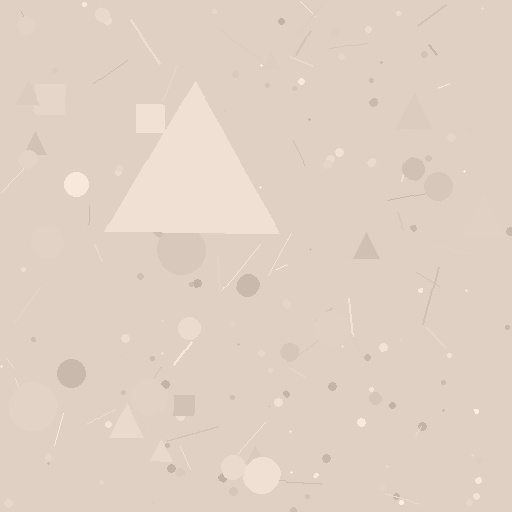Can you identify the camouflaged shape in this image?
The camouflaged shape is a triangle.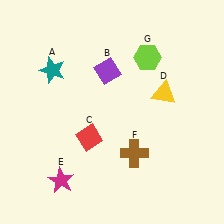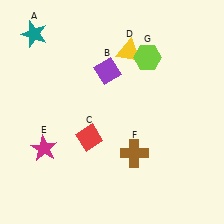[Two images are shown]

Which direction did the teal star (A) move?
The teal star (A) moved up.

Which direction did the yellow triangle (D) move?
The yellow triangle (D) moved up.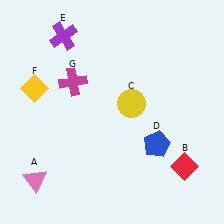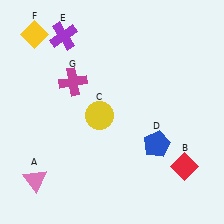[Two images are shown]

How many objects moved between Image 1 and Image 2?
2 objects moved between the two images.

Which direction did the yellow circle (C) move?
The yellow circle (C) moved left.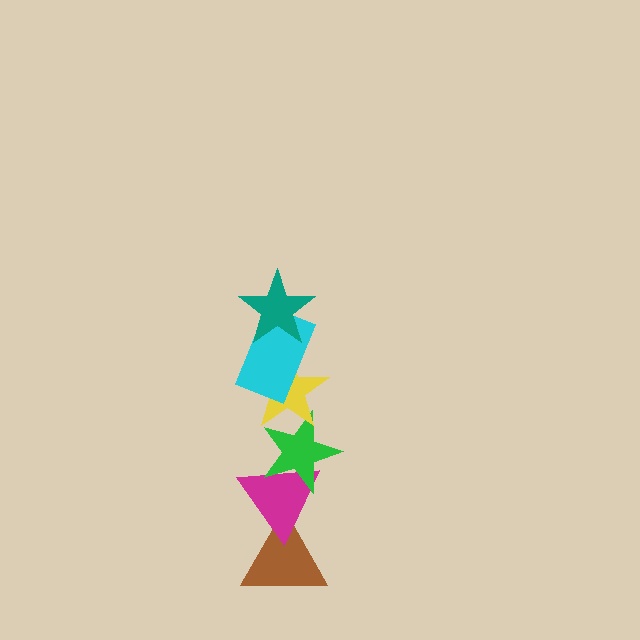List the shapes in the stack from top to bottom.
From top to bottom: the teal star, the cyan rectangle, the yellow star, the green star, the magenta triangle, the brown triangle.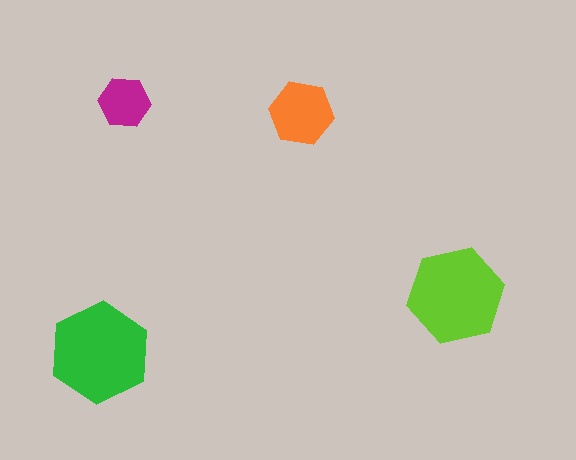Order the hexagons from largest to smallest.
the green one, the lime one, the orange one, the magenta one.